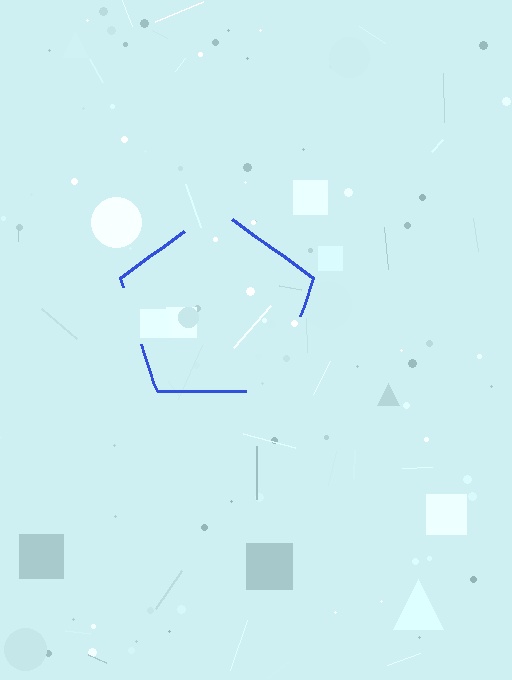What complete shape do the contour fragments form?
The contour fragments form a pentagon.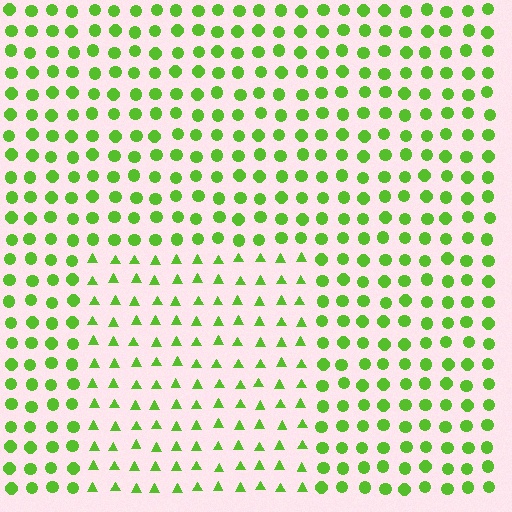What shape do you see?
I see a rectangle.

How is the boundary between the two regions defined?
The boundary is defined by a change in element shape: triangles inside vs. circles outside. All elements share the same color and spacing.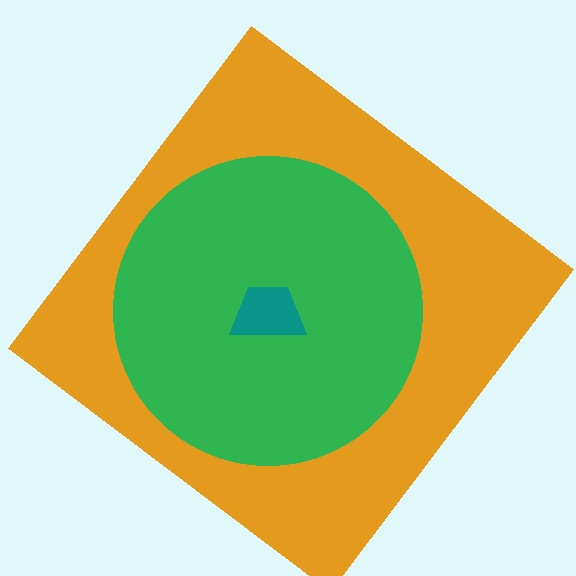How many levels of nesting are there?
3.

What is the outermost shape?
The orange diamond.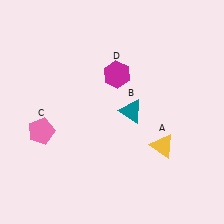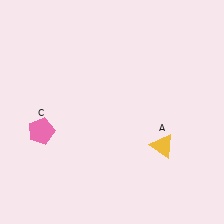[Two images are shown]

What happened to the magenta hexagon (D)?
The magenta hexagon (D) was removed in Image 2. It was in the top-right area of Image 1.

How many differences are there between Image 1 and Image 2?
There are 2 differences between the two images.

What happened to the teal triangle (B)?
The teal triangle (B) was removed in Image 2. It was in the top-right area of Image 1.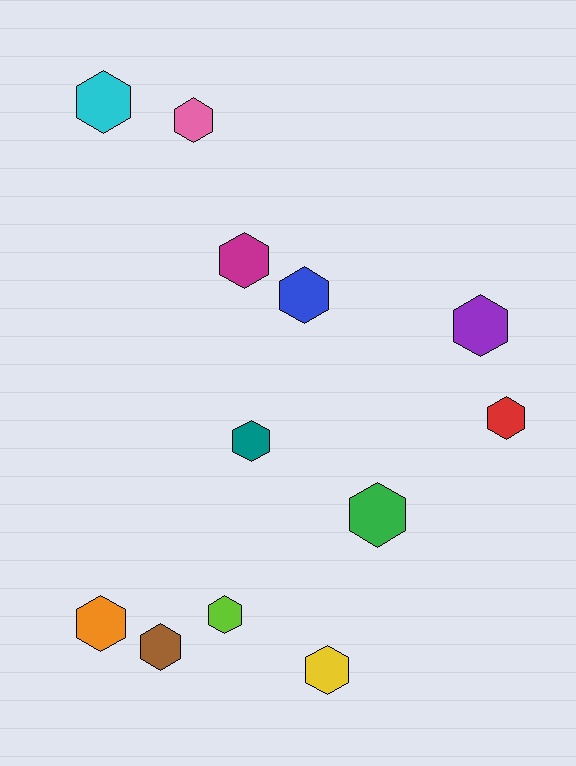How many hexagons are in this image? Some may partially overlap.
There are 12 hexagons.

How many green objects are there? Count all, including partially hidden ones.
There is 1 green object.